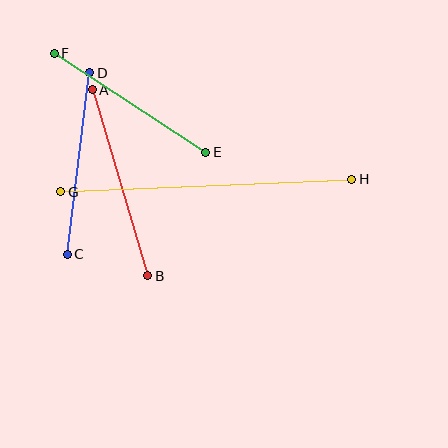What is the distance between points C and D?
The distance is approximately 183 pixels.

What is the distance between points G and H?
The distance is approximately 291 pixels.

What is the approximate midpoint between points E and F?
The midpoint is at approximately (130, 103) pixels.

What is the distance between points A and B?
The distance is approximately 194 pixels.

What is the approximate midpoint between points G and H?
The midpoint is at approximately (206, 186) pixels.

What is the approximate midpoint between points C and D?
The midpoint is at approximately (78, 163) pixels.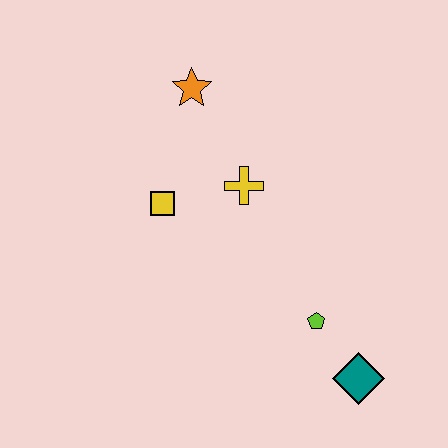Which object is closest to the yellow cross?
The yellow square is closest to the yellow cross.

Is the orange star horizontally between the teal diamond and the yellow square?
Yes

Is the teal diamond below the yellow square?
Yes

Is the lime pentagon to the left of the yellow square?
No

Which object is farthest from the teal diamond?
The orange star is farthest from the teal diamond.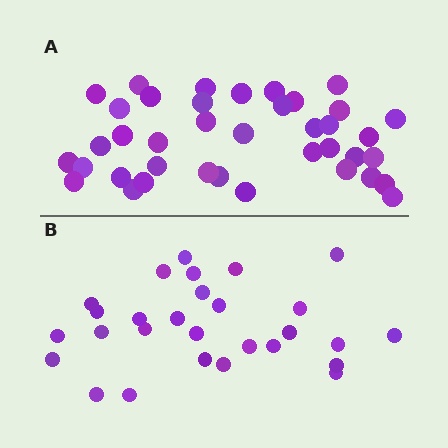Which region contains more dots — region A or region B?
Region A (the top region) has more dots.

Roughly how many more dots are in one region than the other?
Region A has roughly 12 or so more dots than region B.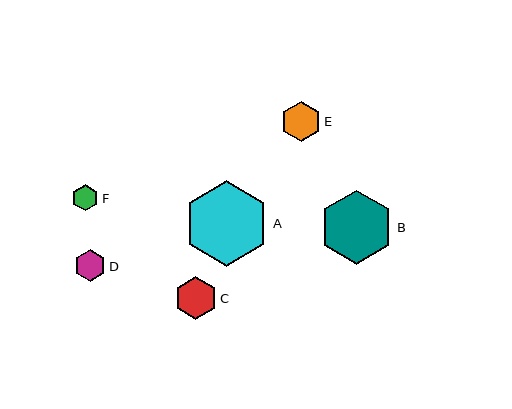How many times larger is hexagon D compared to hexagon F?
Hexagon D is approximately 1.2 times the size of hexagon F.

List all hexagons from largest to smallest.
From largest to smallest: A, B, C, E, D, F.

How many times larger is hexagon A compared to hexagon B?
Hexagon A is approximately 1.2 times the size of hexagon B.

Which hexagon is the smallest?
Hexagon F is the smallest with a size of approximately 26 pixels.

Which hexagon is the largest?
Hexagon A is the largest with a size of approximately 86 pixels.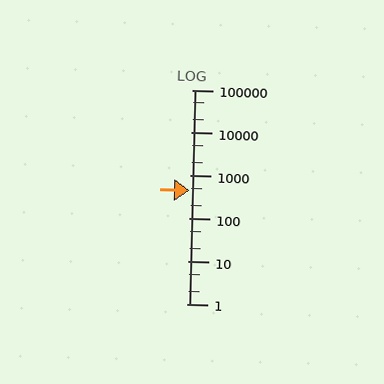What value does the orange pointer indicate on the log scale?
The pointer indicates approximately 440.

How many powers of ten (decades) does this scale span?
The scale spans 5 decades, from 1 to 100000.